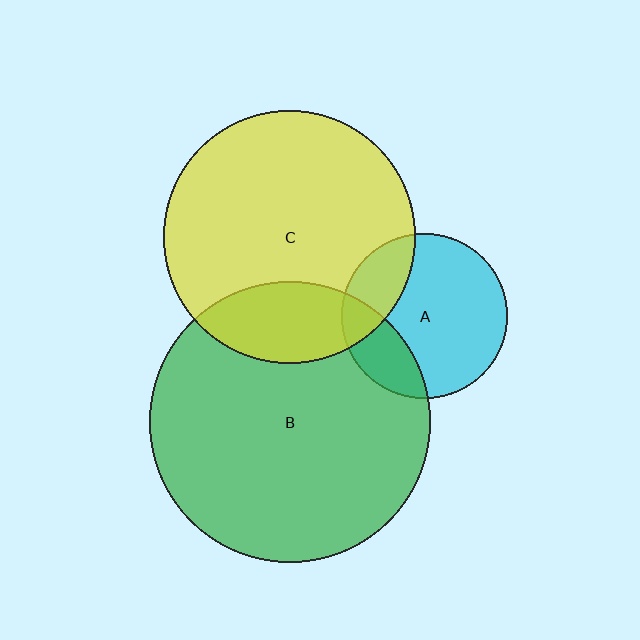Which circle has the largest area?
Circle B (green).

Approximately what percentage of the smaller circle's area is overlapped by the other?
Approximately 20%.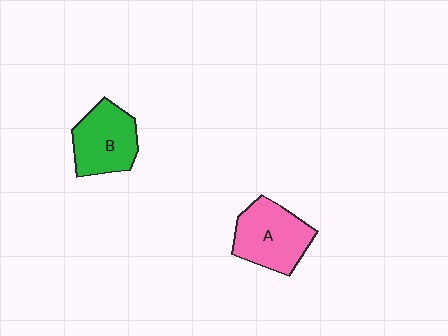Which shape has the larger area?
Shape A (pink).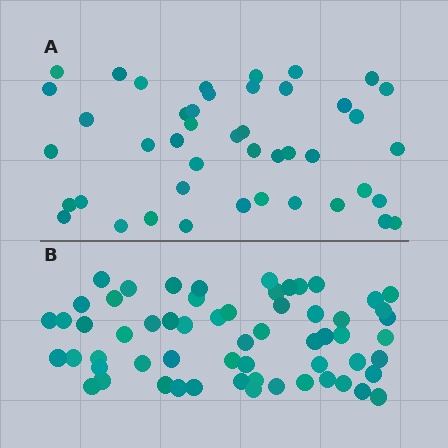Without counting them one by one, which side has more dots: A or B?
Region B (the bottom region) has more dots.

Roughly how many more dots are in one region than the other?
Region B has approximately 15 more dots than region A.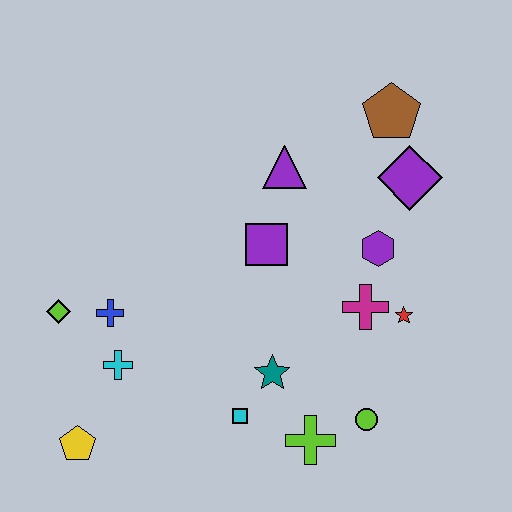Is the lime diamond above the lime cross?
Yes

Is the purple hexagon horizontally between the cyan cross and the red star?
Yes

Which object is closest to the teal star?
The cyan square is closest to the teal star.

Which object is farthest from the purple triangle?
The yellow pentagon is farthest from the purple triangle.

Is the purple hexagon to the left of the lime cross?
No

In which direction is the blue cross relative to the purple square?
The blue cross is to the left of the purple square.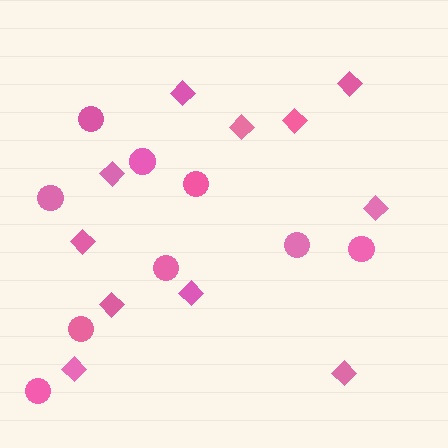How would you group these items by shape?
There are 2 groups: one group of diamonds (11) and one group of circles (9).